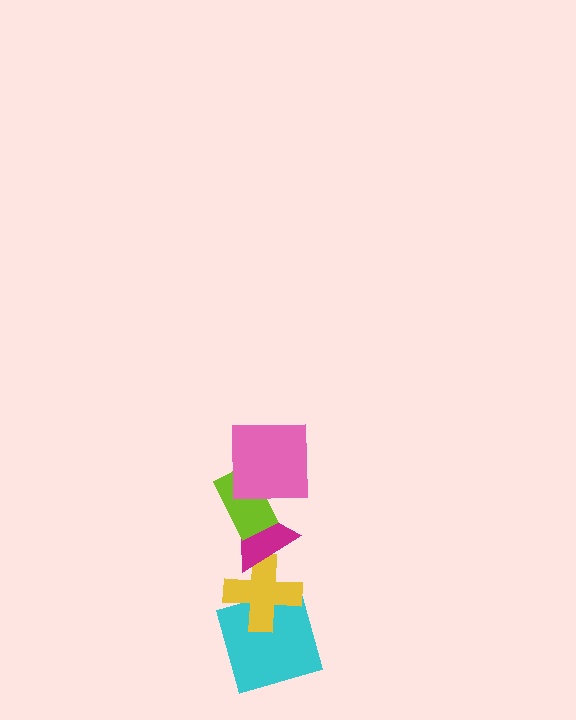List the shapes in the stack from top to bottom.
From top to bottom: the pink square, the lime rectangle, the magenta triangle, the yellow cross, the cyan square.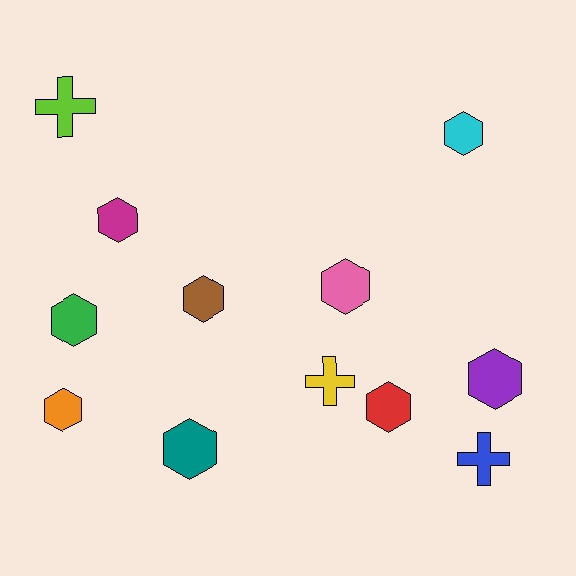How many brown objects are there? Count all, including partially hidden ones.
There is 1 brown object.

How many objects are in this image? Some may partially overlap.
There are 12 objects.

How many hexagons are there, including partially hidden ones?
There are 9 hexagons.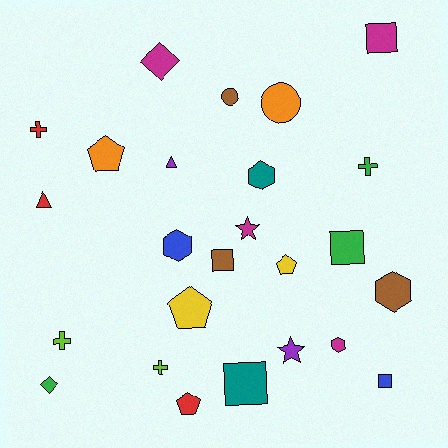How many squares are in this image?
There are 5 squares.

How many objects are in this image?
There are 25 objects.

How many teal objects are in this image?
There are 2 teal objects.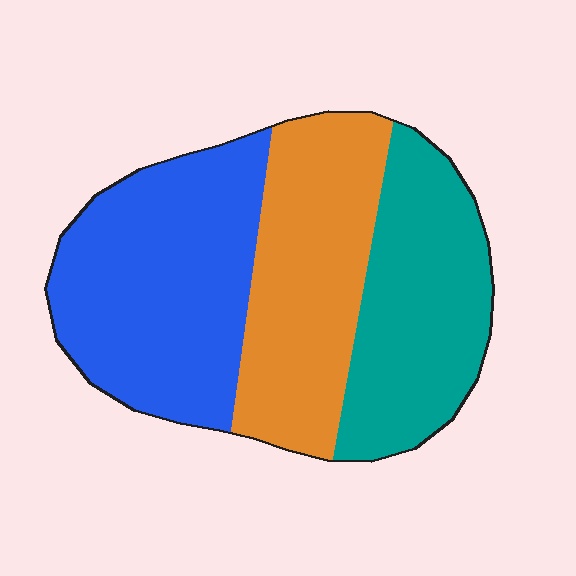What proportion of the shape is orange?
Orange takes up about one third (1/3) of the shape.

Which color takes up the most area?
Blue, at roughly 40%.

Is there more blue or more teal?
Blue.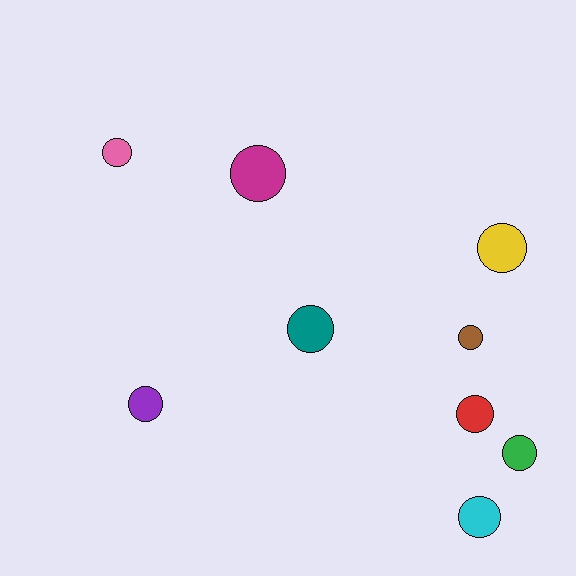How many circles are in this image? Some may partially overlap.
There are 9 circles.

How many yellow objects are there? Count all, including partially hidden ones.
There is 1 yellow object.